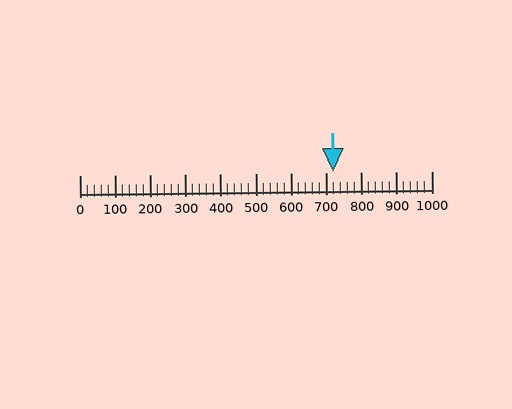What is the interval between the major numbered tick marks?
The major tick marks are spaced 100 units apart.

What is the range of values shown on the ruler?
The ruler shows values from 0 to 1000.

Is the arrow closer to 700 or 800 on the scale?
The arrow is closer to 700.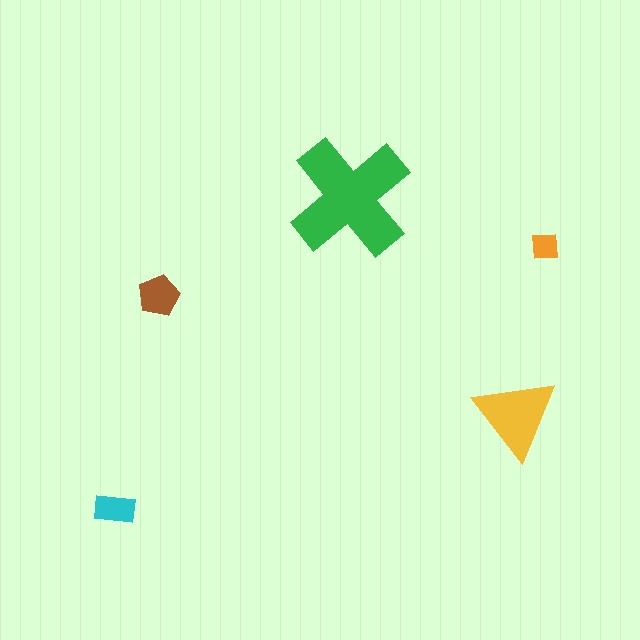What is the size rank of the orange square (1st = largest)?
5th.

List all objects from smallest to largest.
The orange square, the cyan rectangle, the brown pentagon, the yellow triangle, the green cross.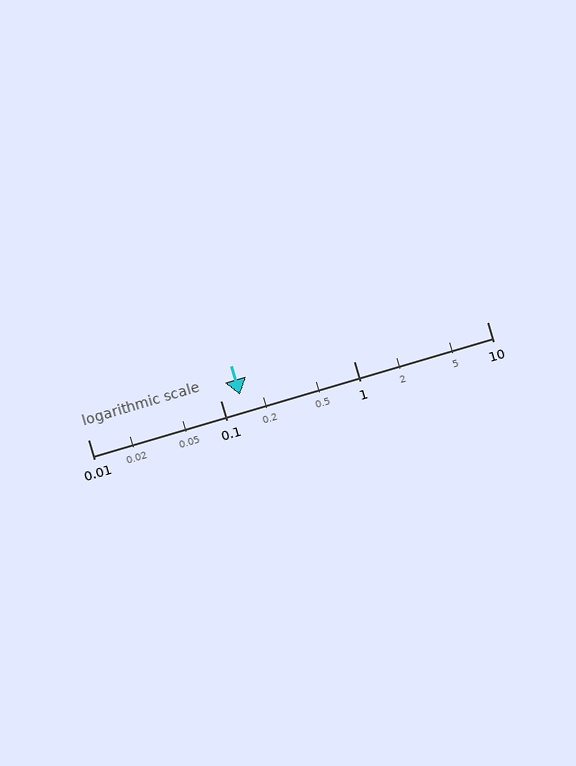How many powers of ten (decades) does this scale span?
The scale spans 3 decades, from 0.01 to 10.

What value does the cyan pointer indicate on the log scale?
The pointer indicates approximately 0.14.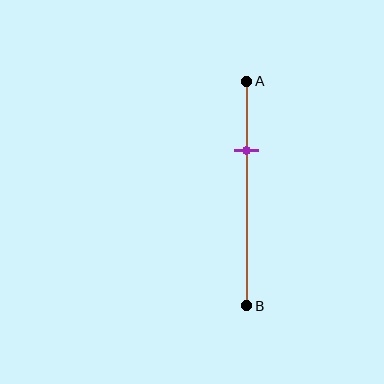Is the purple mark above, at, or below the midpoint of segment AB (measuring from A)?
The purple mark is above the midpoint of segment AB.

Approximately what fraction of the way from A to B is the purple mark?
The purple mark is approximately 30% of the way from A to B.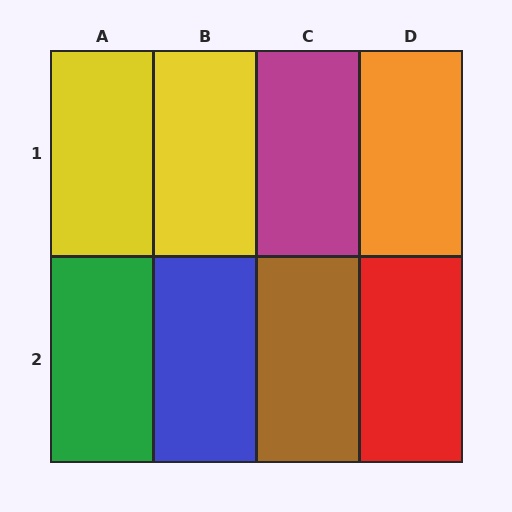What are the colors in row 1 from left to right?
Yellow, yellow, magenta, orange.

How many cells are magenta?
1 cell is magenta.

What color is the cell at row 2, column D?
Red.